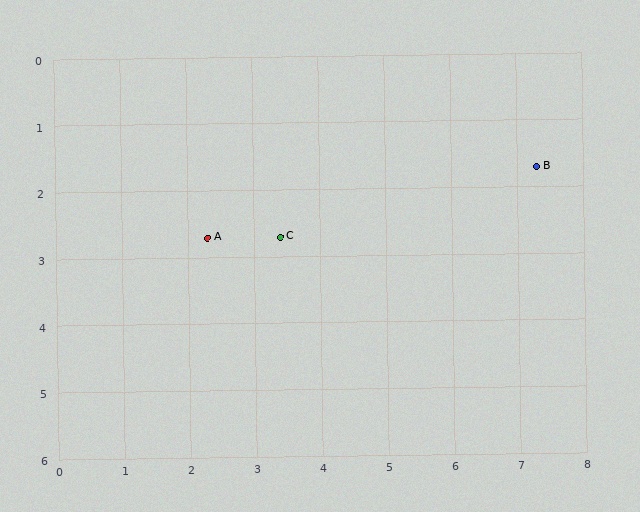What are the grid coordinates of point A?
Point A is at approximately (2.3, 2.7).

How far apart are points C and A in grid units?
Points C and A are about 1.1 grid units apart.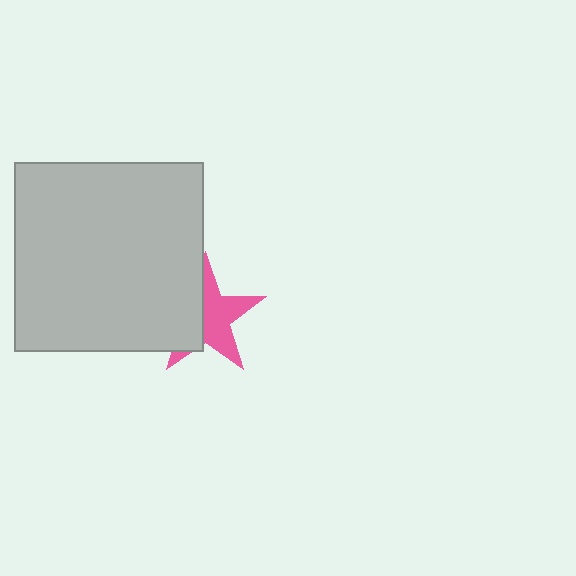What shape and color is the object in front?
The object in front is a light gray square.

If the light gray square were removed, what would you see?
You would see the complete pink star.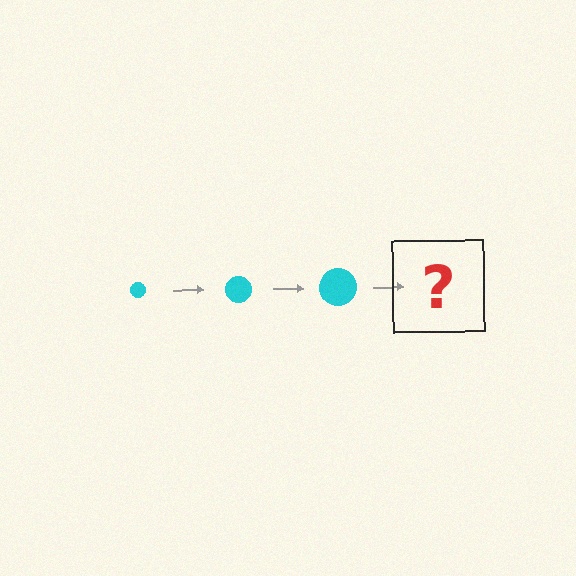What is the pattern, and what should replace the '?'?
The pattern is that the circle gets progressively larger each step. The '?' should be a cyan circle, larger than the previous one.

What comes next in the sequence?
The next element should be a cyan circle, larger than the previous one.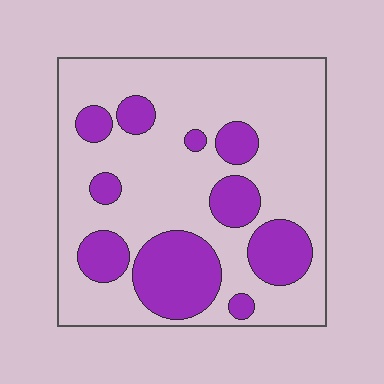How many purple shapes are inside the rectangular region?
10.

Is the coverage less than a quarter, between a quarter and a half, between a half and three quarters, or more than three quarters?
Between a quarter and a half.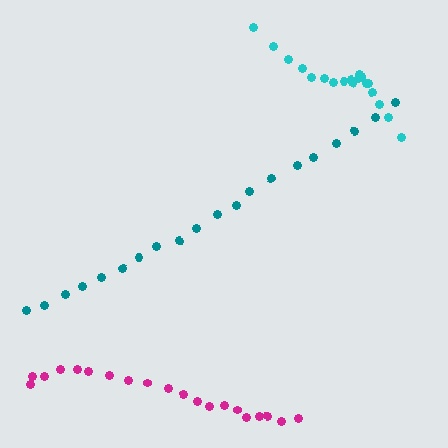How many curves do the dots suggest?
There are 3 distinct paths.